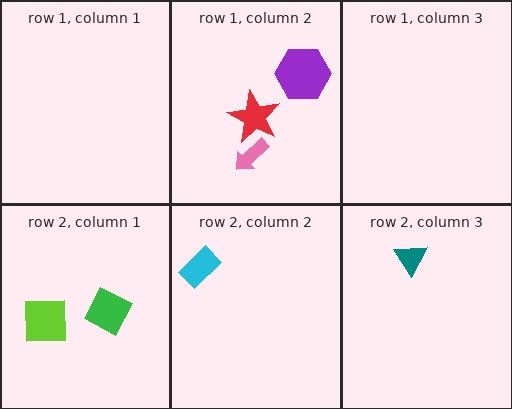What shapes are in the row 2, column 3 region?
The teal triangle.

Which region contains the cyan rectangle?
The row 2, column 2 region.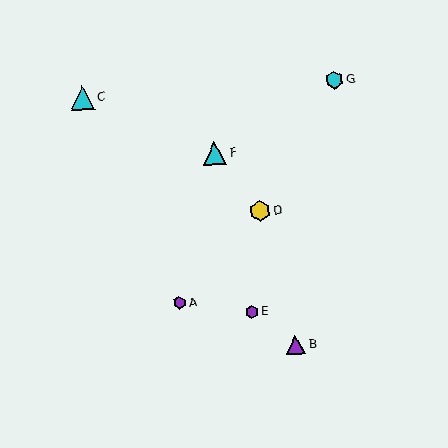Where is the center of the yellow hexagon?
The center of the yellow hexagon is at (260, 211).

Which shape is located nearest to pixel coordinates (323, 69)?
The cyan hexagon (labeled G) at (334, 80) is nearest to that location.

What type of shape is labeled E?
Shape E is a purple hexagon.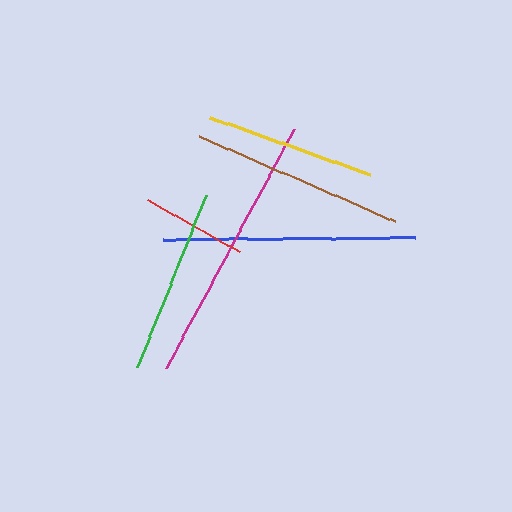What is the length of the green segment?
The green segment is approximately 186 pixels long.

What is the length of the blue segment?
The blue segment is approximately 253 pixels long.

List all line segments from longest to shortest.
From longest to shortest: magenta, blue, brown, green, yellow, red.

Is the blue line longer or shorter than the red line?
The blue line is longer than the red line.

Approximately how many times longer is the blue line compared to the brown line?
The blue line is approximately 1.2 times the length of the brown line.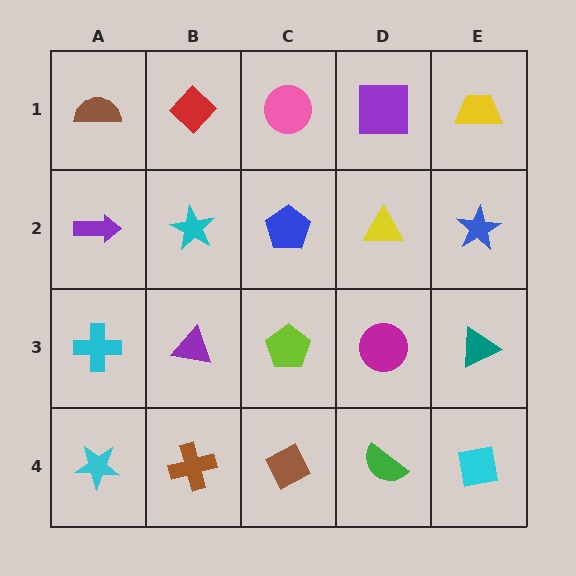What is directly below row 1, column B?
A cyan star.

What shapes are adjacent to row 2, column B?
A red diamond (row 1, column B), a purple triangle (row 3, column B), a purple arrow (row 2, column A), a blue pentagon (row 2, column C).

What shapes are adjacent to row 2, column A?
A brown semicircle (row 1, column A), a cyan cross (row 3, column A), a cyan star (row 2, column B).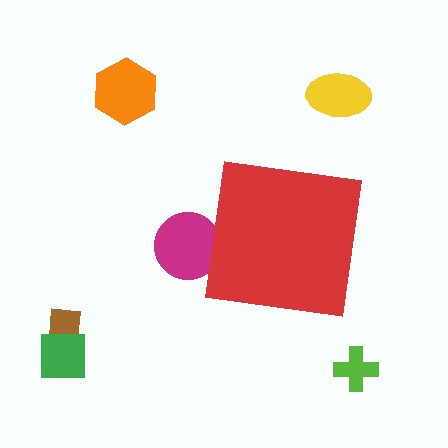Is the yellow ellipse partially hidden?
No, the yellow ellipse is fully visible.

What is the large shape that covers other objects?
A red square.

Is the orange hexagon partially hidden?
No, the orange hexagon is fully visible.